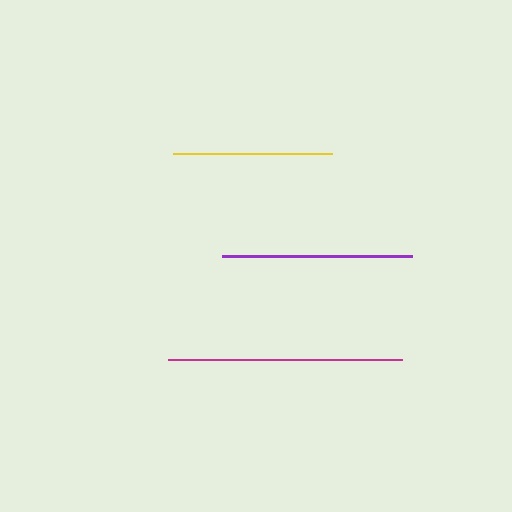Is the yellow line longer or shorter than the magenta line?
The magenta line is longer than the yellow line.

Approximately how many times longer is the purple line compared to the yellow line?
The purple line is approximately 1.2 times the length of the yellow line.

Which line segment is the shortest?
The yellow line is the shortest at approximately 159 pixels.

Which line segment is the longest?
The magenta line is the longest at approximately 234 pixels.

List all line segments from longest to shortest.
From longest to shortest: magenta, purple, yellow.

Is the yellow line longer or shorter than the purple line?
The purple line is longer than the yellow line.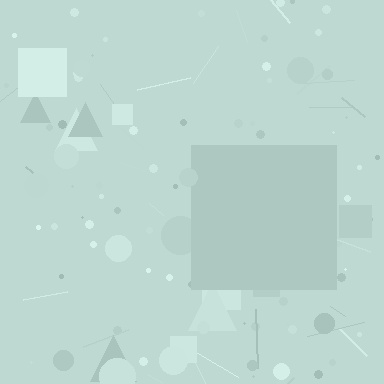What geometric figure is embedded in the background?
A square is embedded in the background.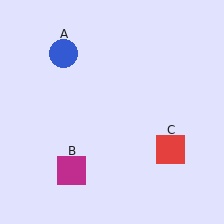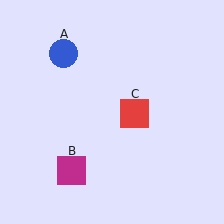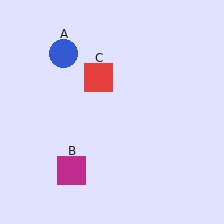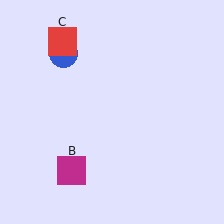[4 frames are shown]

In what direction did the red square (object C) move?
The red square (object C) moved up and to the left.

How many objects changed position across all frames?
1 object changed position: red square (object C).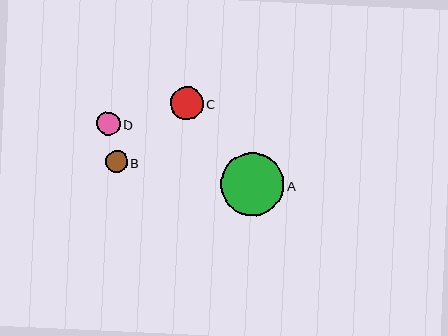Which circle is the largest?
Circle A is the largest with a size of approximately 63 pixels.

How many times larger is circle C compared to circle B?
Circle C is approximately 1.5 times the size of circle B.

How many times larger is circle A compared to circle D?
Circle A is approximately 2.7 times the size of circle D.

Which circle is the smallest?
Circle B is the smallest with a size of approximately 22 pixels.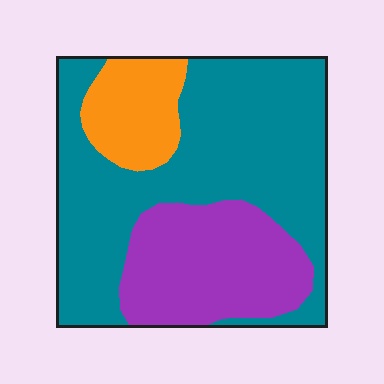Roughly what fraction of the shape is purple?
Purple takes up between a quarter and a half of the shape.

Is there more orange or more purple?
Purple.